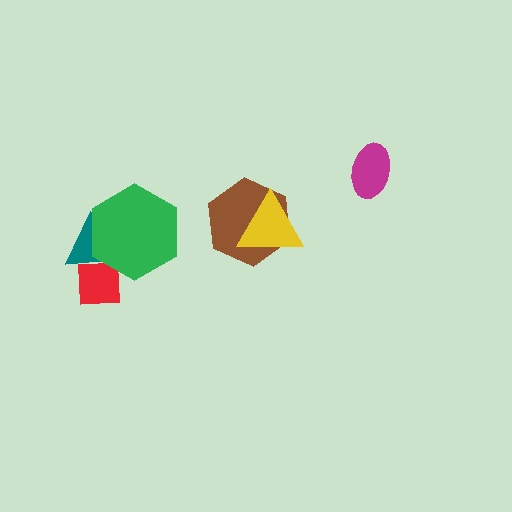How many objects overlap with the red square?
2 objects overlap with the red square.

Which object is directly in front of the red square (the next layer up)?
The teal triangle is directly in front of the red square.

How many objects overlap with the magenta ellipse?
0 objects overlap with the magenta ellipse.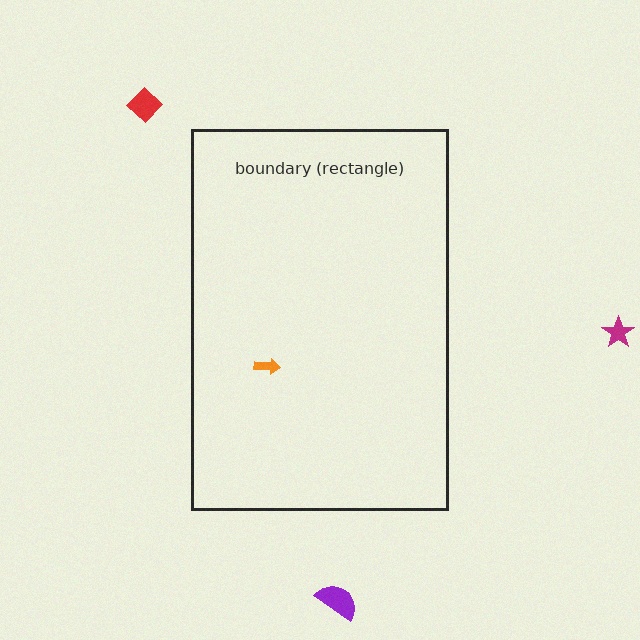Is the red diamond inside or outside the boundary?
Outside.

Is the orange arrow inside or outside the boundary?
Inside.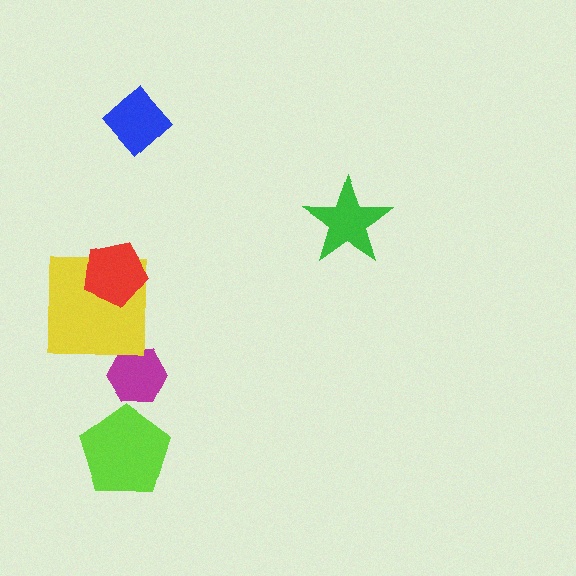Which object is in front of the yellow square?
The red pentagon is in front of the yellow square.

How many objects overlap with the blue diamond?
0 objects overlap with the blue diamond.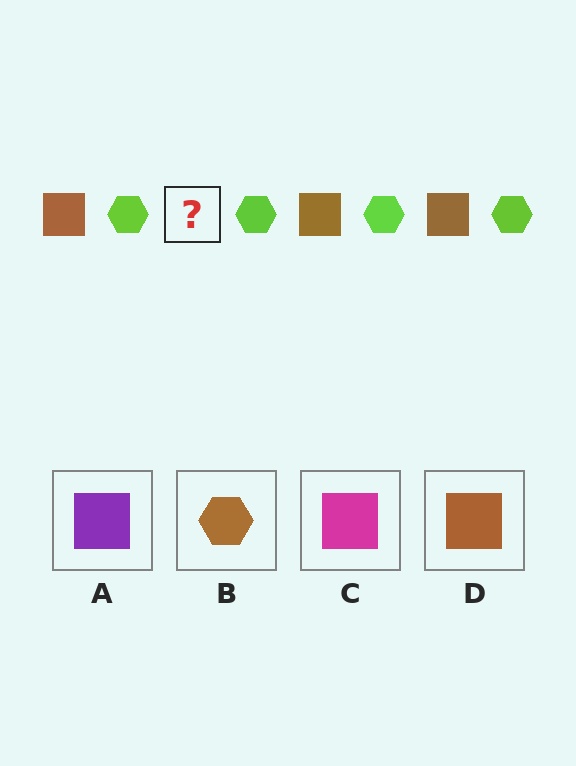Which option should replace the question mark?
Option D.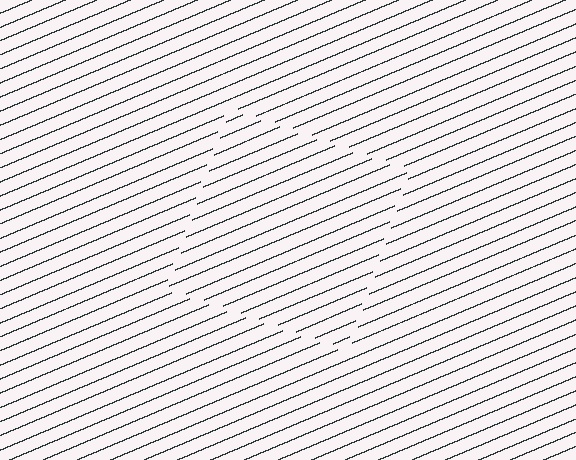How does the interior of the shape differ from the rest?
The interior of the shape contains the same grating, shifted by half a period — the contour is defined by the phase discontinuity where line-ends from the inner and outer gratings abut.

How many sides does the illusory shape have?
4 sides — the line-ends trace a square.